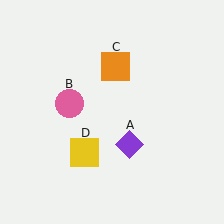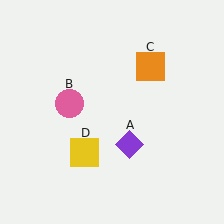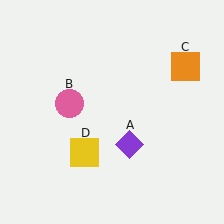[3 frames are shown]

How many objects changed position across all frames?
1 object changed position: orange square (object C).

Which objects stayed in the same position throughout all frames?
Purple diamond (object A) and pink circle (object B) and yellow square (object D) remained stationary.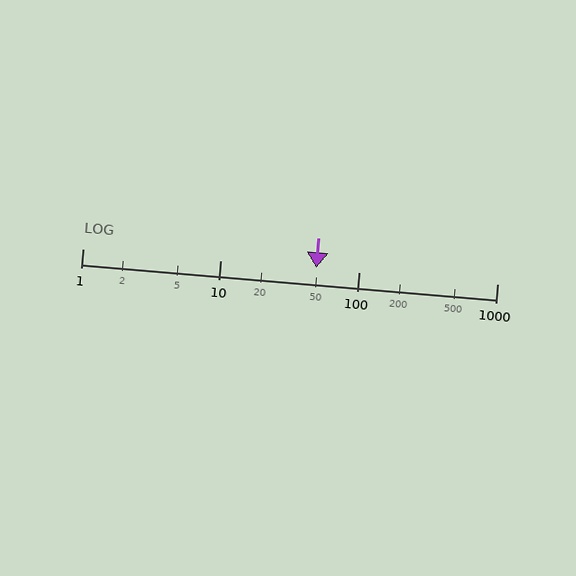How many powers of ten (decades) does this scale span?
The scale spans 3 decades, from 1 to 1000.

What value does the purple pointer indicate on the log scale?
The pointer indicates approximately 49.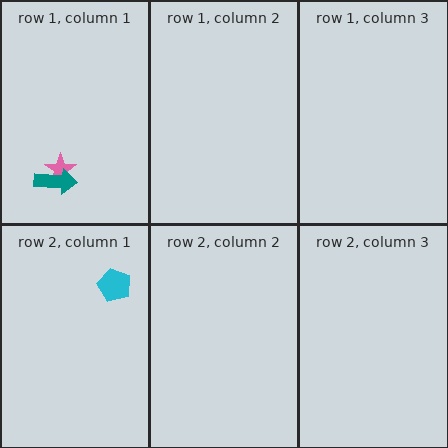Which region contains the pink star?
The row 1, column 1 region.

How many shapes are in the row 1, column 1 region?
2.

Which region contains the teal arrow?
The row 1, column 1 region.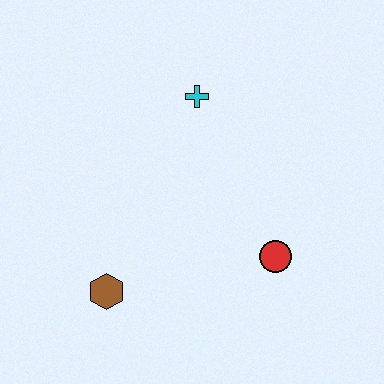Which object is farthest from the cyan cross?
The brown hexagon is farthest from the cyan cross.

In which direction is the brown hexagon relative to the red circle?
The brown hexagon is to the left of the red circle.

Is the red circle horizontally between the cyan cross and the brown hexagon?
No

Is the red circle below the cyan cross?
Yes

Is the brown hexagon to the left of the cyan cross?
Yes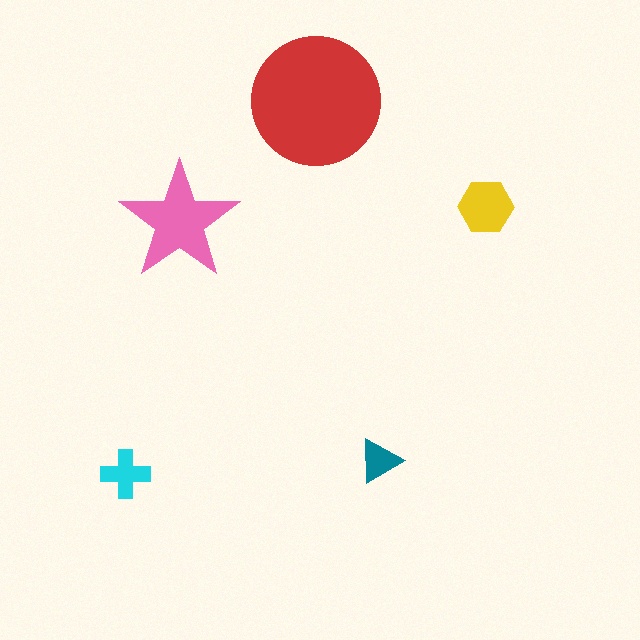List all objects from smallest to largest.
The teal triangle, the cyan cross, the yellow hexagon, the pink star, the red circle.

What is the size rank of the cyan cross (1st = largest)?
4th.